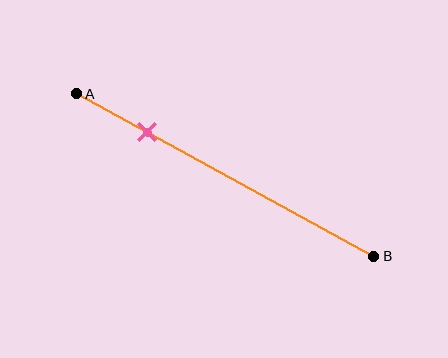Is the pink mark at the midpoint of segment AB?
No, the mark is at about 25% from A, not at the 50% midpoint.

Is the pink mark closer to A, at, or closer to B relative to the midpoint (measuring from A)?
The pink mark is closer to point A than the midpoint of segment AB.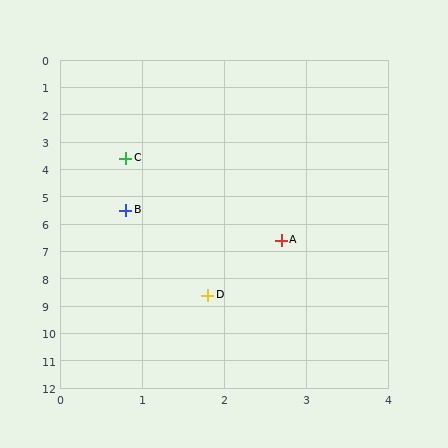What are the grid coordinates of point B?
Point B is at approximately (0.8, 5.5).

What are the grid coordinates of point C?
Point C is at approximately (0.8, 3.6).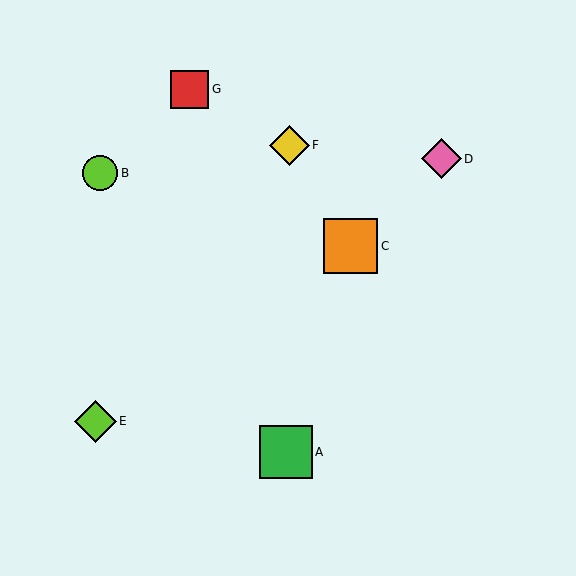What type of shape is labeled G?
Shape G is a red square.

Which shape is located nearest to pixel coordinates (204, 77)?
The red square (labeled G) at (189, 89) is nearest to that location.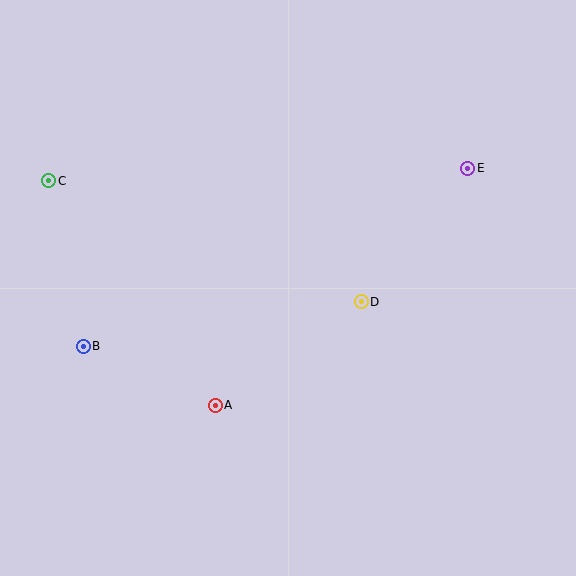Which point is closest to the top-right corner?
Point E is closest to the top-right corner.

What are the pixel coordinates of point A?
Point A is at (215, 405).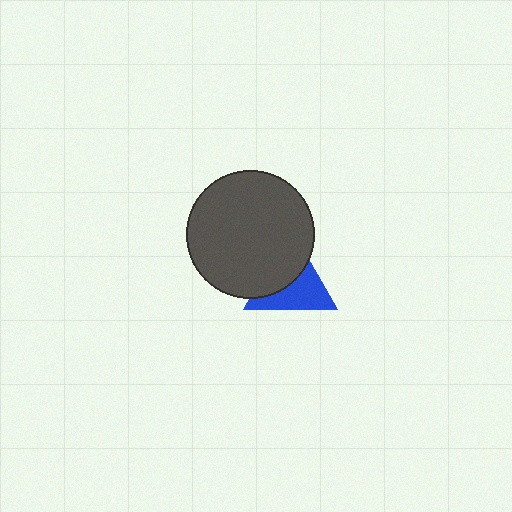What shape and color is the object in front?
The object in front is a dark gray circle.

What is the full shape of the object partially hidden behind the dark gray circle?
The partially hidden object is a blue triangle.